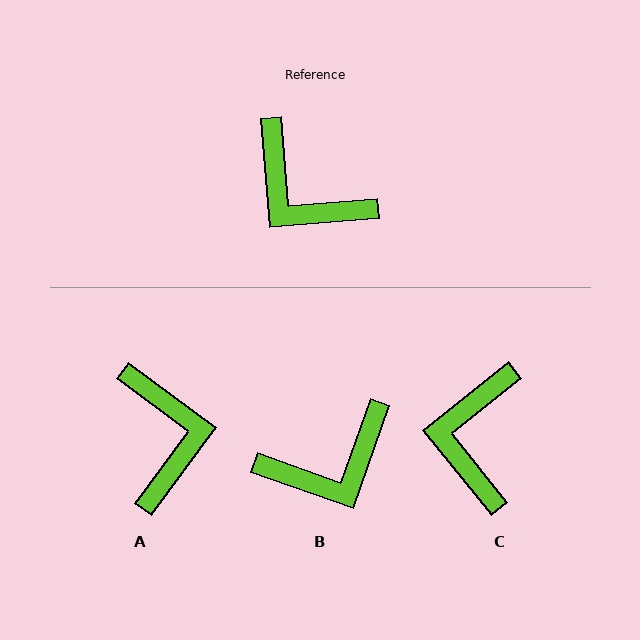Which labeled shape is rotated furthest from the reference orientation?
A, about 139 degrees away.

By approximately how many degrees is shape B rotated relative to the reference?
Approximately 66 degrees counter-clockwise.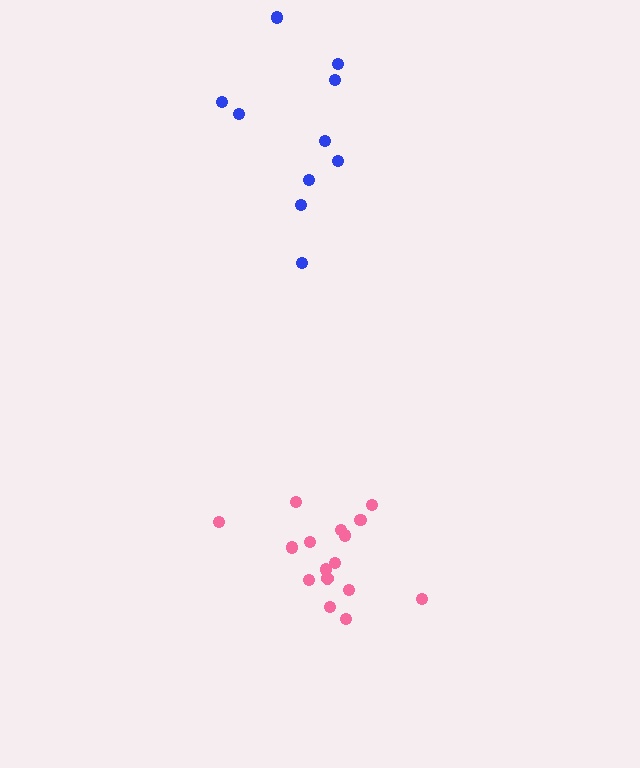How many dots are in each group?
Group 1: 16 dots, Group 2: 10 dots (26 total).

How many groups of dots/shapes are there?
There are 2 groups.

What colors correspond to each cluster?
The clusters are colored: pink, blue.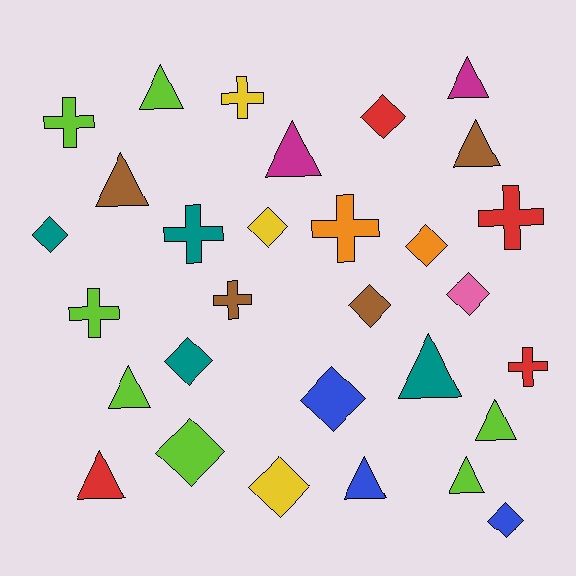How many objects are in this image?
There are 30 objects.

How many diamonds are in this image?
There are 11 diamonds.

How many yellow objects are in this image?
There are 3 yellow objects.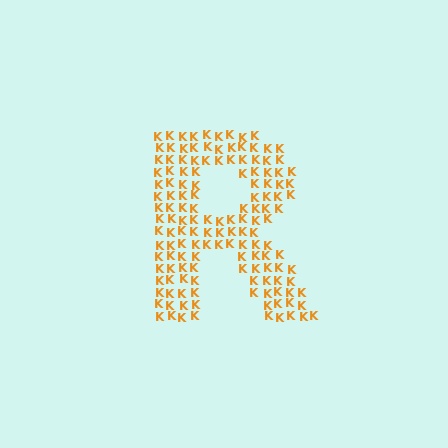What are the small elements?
The small elements are letter K's.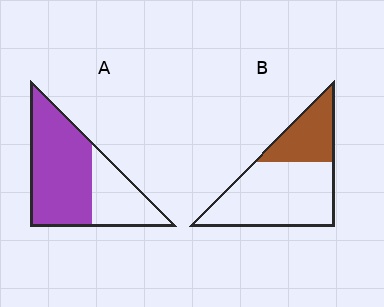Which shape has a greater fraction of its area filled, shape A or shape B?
Shape A.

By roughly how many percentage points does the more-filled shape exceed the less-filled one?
By roughly 35 percentage points (A over B).